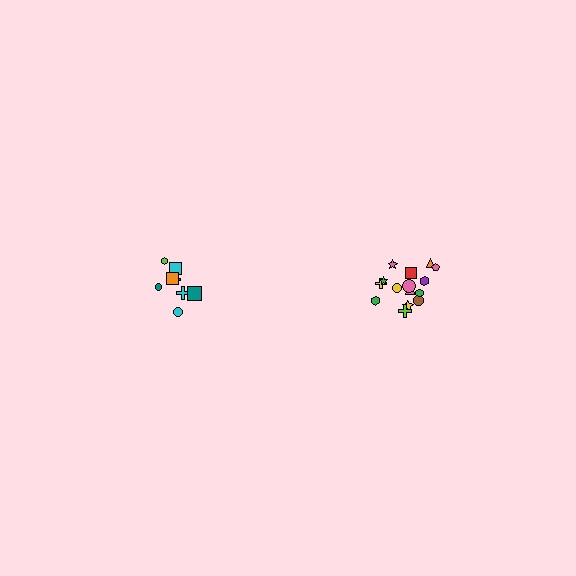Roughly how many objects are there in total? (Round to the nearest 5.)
Roughly 25 objects in total.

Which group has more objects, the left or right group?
The right group.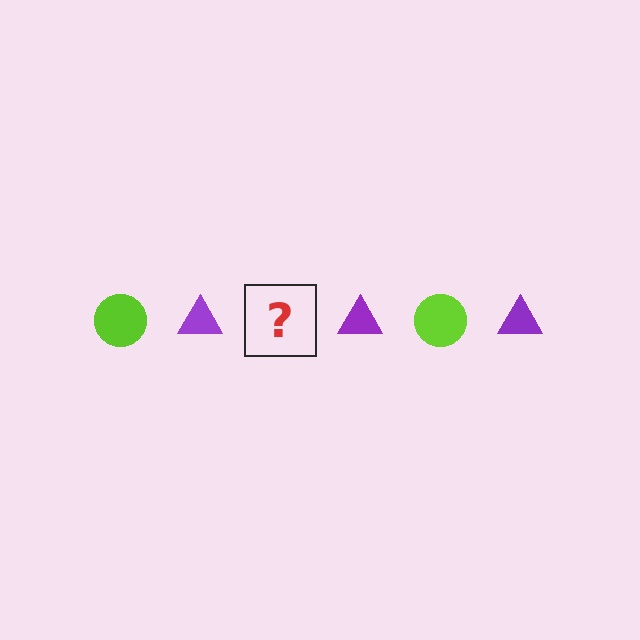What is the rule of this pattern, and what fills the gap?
The rule is that the pattern alternates between lime circle and purple triangle. The gap should be filled with a lime circle.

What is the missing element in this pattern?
The missing element is a lime circle.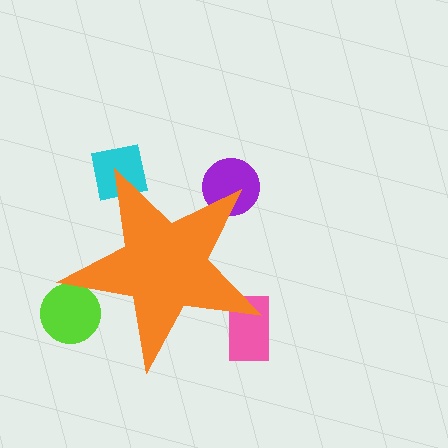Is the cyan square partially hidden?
Yes, the cyan square is partially hidden behind the orange star.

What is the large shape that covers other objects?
An orange star.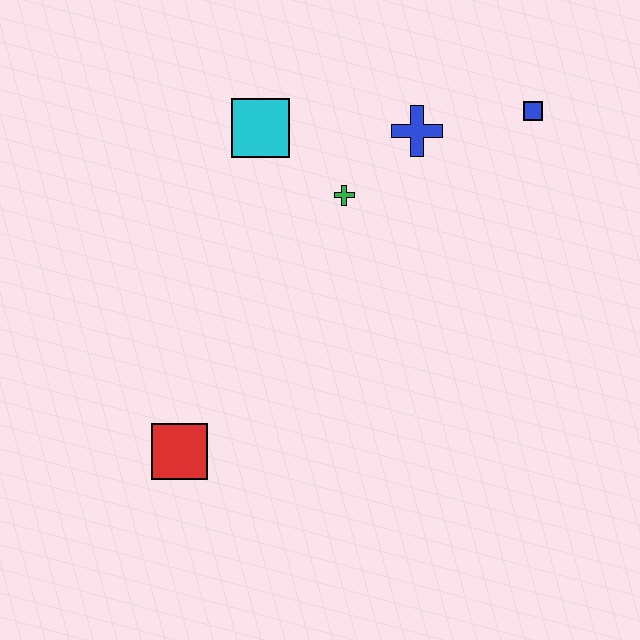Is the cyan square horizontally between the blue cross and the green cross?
No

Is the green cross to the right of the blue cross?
No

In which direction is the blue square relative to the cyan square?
The blue square is to the right of the cyan square.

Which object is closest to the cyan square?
The green cross is closest to the cyan square.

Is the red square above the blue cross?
No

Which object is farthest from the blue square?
The red square is farthest from the blue square.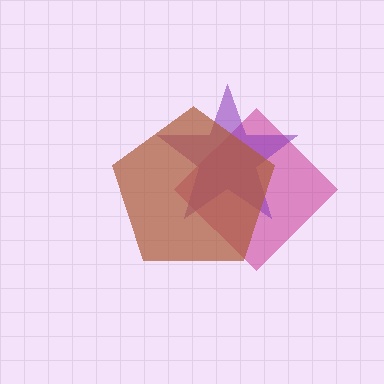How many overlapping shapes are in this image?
There are 3 overlapping shapes in the image.